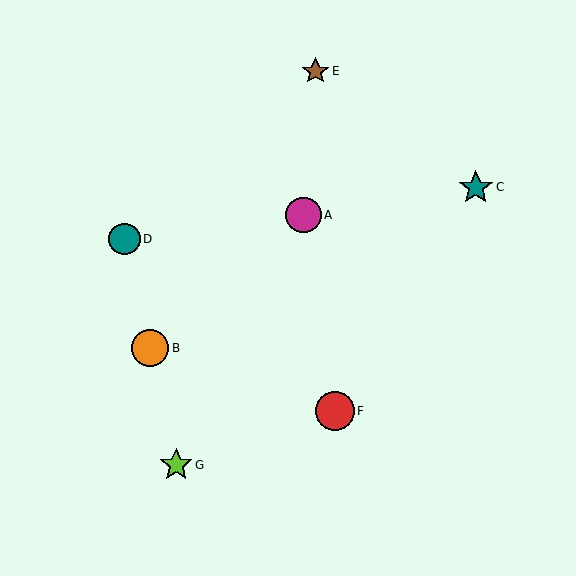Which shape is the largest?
The red circle (labeled F) is the largest.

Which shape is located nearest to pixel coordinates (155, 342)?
The orange circle (labeled B) at (150, 348) is nearest to that location.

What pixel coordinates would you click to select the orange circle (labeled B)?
Click at (150, 348) to select the orange circle B.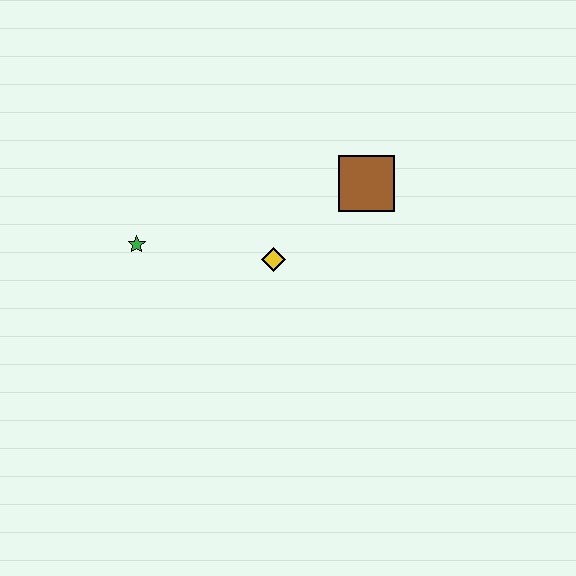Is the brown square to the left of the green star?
No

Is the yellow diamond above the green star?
No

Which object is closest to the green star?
The yellow diamond is closest to the green star.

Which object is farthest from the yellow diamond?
The green star is farthest from the yellow diamond.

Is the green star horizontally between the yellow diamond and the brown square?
No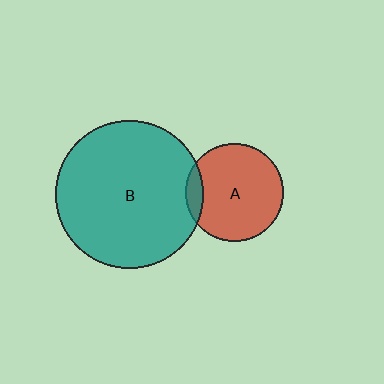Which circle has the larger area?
Circle B (teal).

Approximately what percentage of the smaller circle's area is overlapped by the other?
Approximately 10%.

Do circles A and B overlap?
Yes.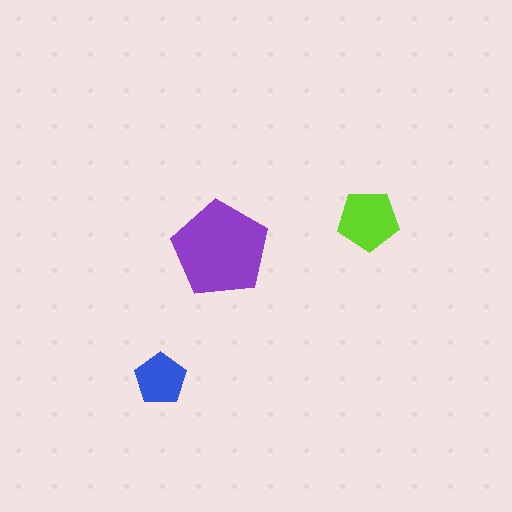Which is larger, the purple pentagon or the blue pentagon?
The purple one.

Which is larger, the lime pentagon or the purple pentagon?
The purple one.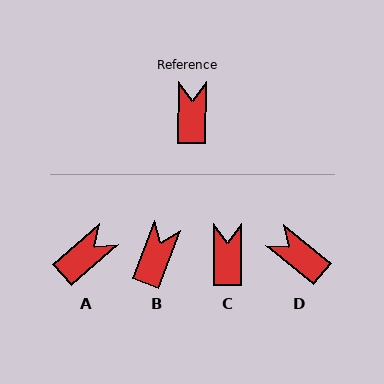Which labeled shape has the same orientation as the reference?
C.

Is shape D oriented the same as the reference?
No, it is off by about 51 degrees.